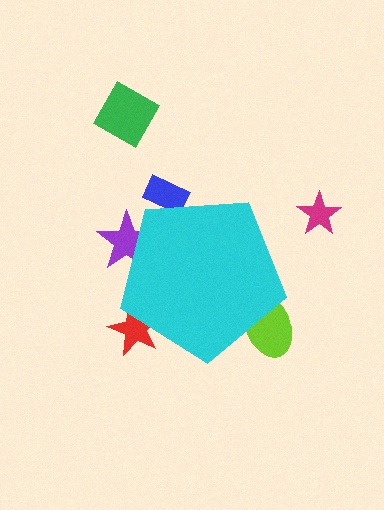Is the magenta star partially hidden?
No, the magenta star is fully visible.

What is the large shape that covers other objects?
A cyan pentagon.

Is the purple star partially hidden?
Yes, the purple star is partially hidden behind the cyan pentagon.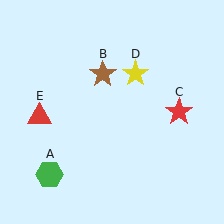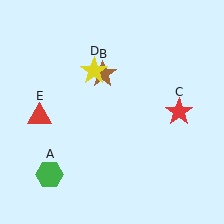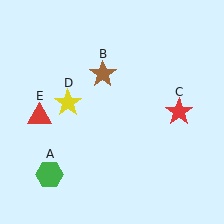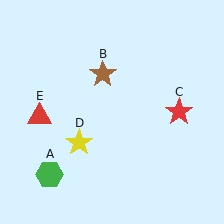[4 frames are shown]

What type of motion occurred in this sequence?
The yellow star (object D) rotated counterclockwise around the center of the scene.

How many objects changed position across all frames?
1 object changed position: yellow star (object D).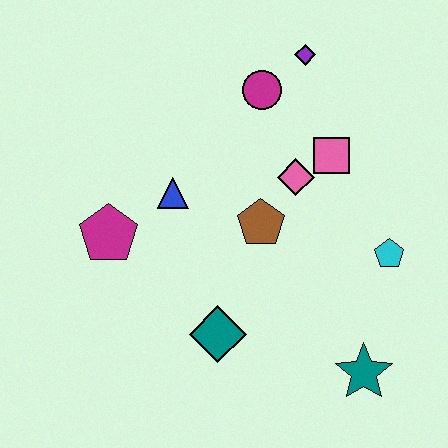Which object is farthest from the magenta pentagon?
The teal star is farthest from the magenta pentagon.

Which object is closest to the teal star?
The cyan pentagon is closest to the teal star.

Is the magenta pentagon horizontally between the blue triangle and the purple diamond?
No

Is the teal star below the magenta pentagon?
Yes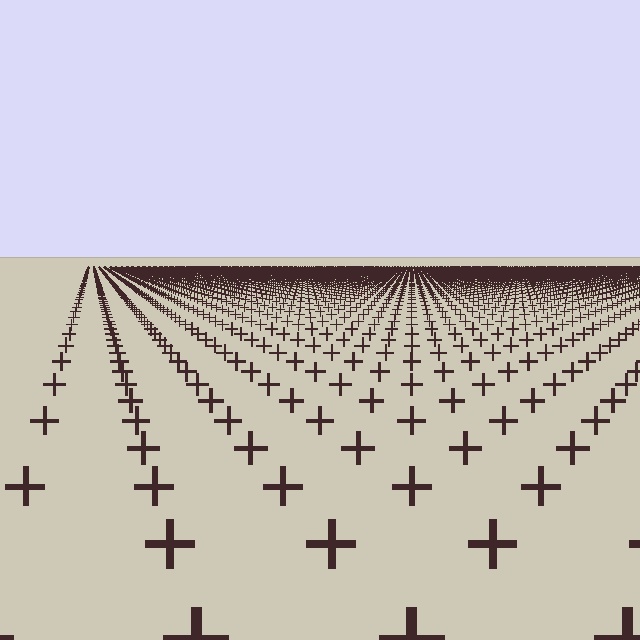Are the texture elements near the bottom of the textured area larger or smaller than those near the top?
Larger. Near the bottom, elements are closer to the viewer and appear at a bigger on-screen size.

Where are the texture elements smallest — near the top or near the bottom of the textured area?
Near the top.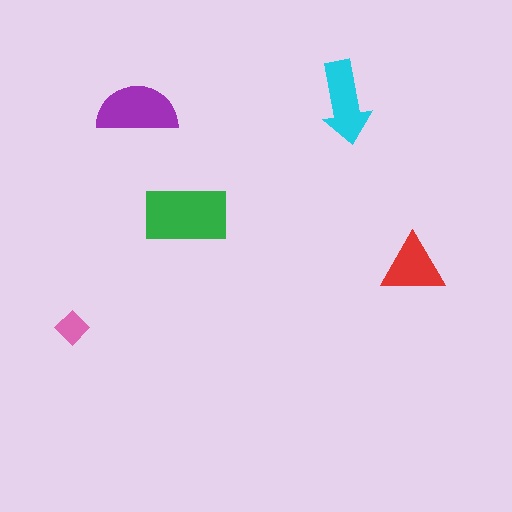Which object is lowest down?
The pink diamond is bottommost.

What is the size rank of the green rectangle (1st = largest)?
1st.